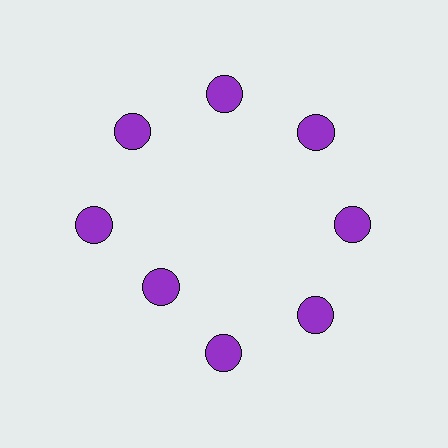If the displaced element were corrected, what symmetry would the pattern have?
It would have 8-fold rotational symmetry — the pattern would map onto itself every 45 degrees.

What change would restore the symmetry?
The symmetry would be restored by moving it outward, back onto the ring so that all 8 circles sit at equal angles and equal distance from the center.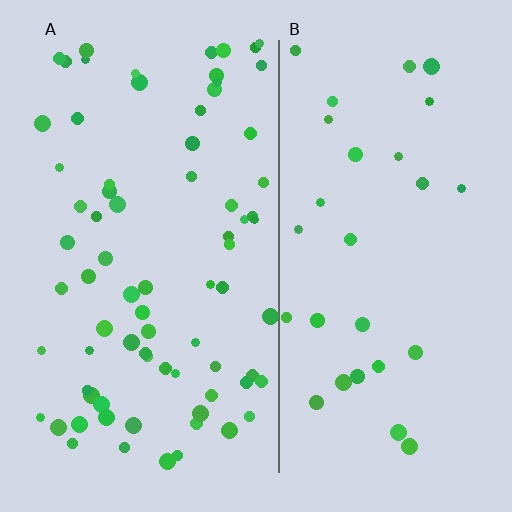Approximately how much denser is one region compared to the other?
Approximately 2.6× — region A over region B.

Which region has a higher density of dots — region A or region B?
A (the left).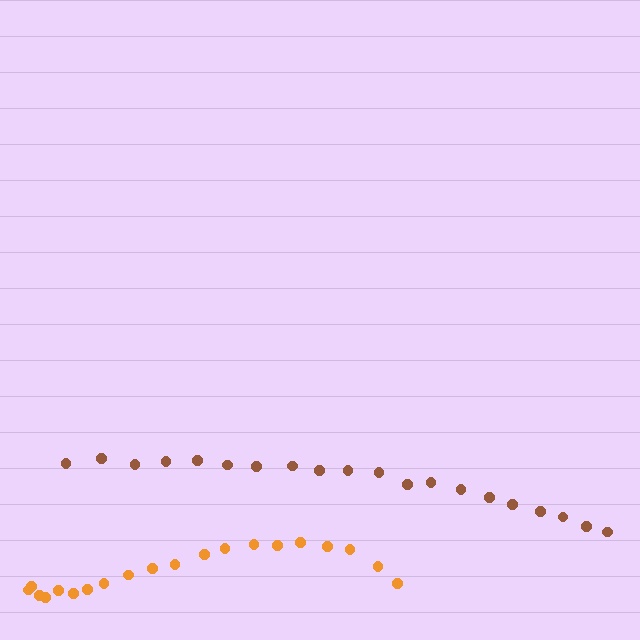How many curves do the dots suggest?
There are 2 distinct paths.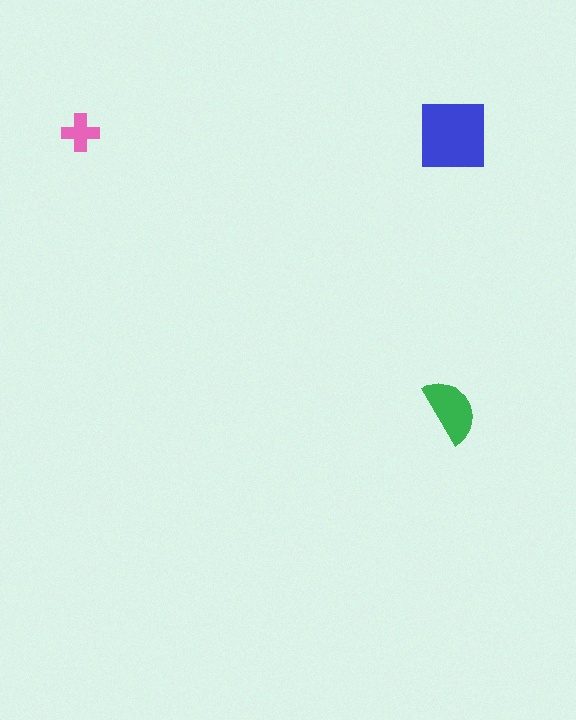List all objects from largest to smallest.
The blue square, the green semicircle, the pink cross.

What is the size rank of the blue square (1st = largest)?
1st.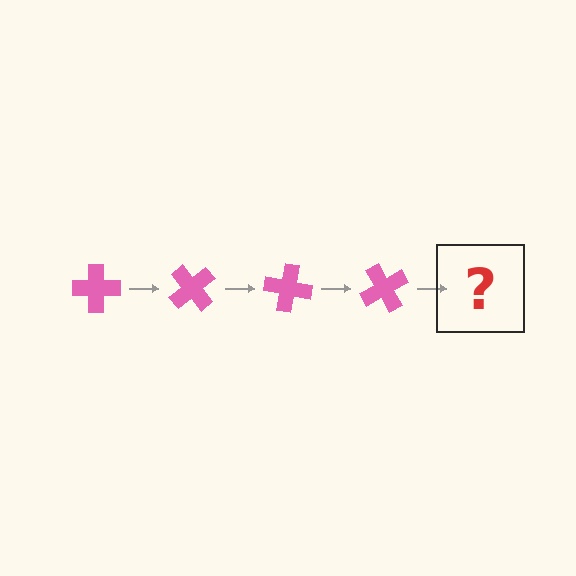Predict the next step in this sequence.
The next step is a pink cross rotated 200 degrees.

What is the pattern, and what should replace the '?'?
The pattern is that the cross rotates 50 degrees each step. The '?' should be a pink cross rotated 200 degrees.